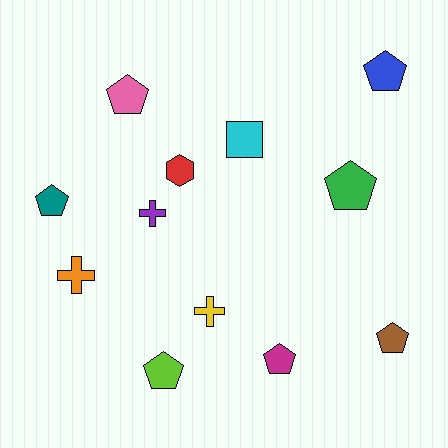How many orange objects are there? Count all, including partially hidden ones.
There is 1 orange object.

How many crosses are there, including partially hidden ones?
There are 3 crosses.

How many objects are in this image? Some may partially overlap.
There are 12 objects.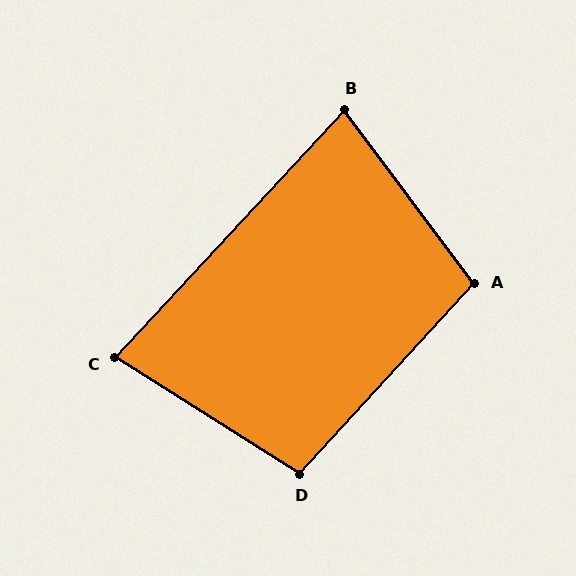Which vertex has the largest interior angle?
A, at approximately 101 degrees.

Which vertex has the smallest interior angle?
C, at approximately 79 degrees.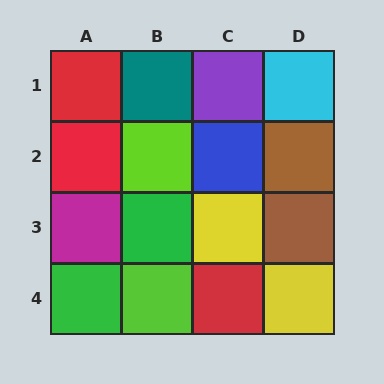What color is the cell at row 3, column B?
Green.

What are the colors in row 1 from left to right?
Red, teal, purple, cyan.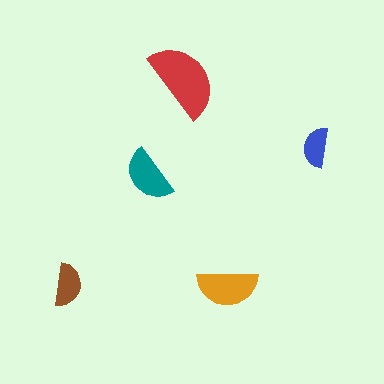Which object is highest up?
The red semicircle is topmost.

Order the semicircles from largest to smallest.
the red one, the orange one, the teal one, the brown one, the blue one.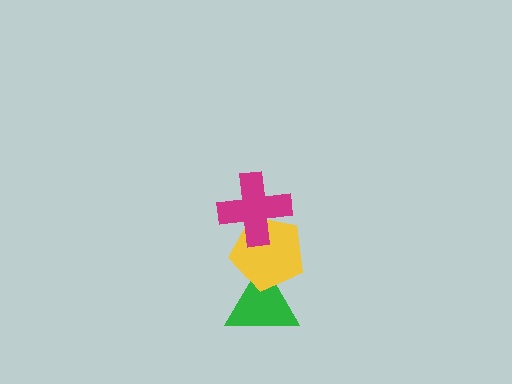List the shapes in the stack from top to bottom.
From top to bottom: the magenta cross, the yellow pentagon, the green triangle.